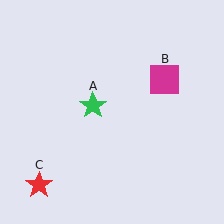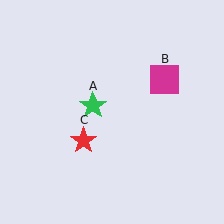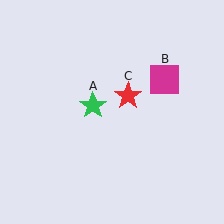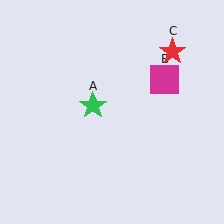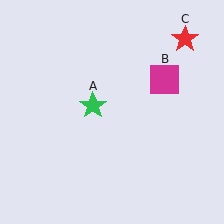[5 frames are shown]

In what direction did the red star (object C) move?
The red star (object C) moved up and to the right.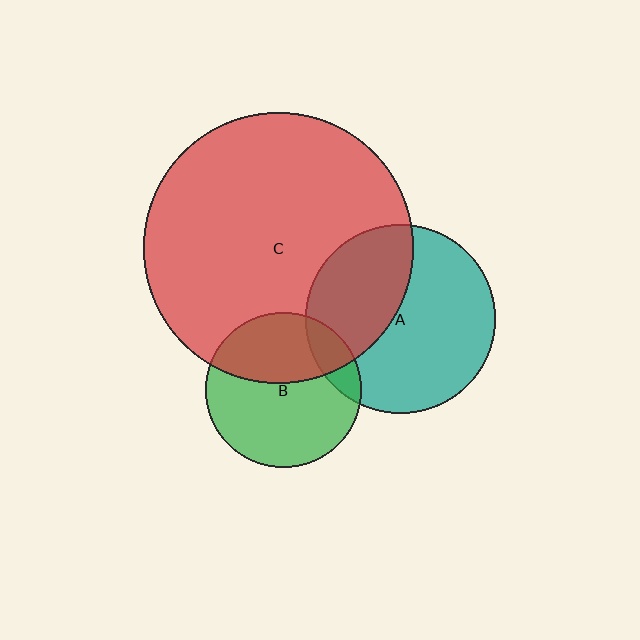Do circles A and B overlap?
Yes.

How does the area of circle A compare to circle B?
Approximately 1.5 times.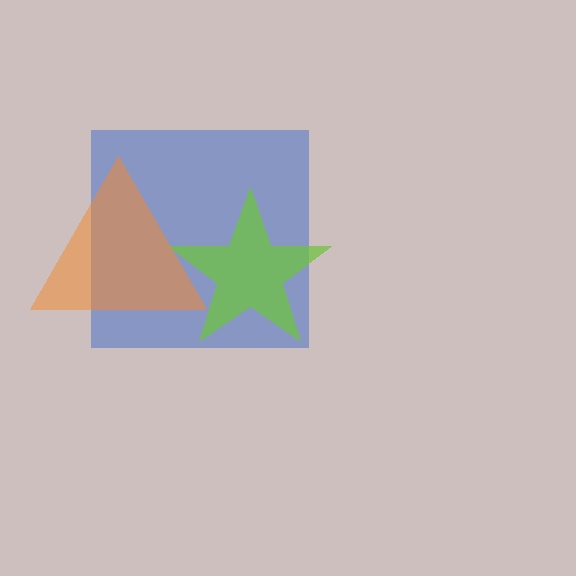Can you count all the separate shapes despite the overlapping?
Yes, there are 3 separate shapes.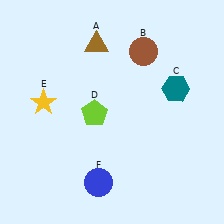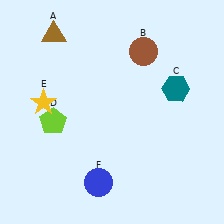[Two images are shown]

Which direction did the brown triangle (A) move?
The brown triangle (A) moved left.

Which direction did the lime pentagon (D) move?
The lime pentagon (D) moved left.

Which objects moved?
The objects that moved are: the brown triangle (A), the lime pentagon (D).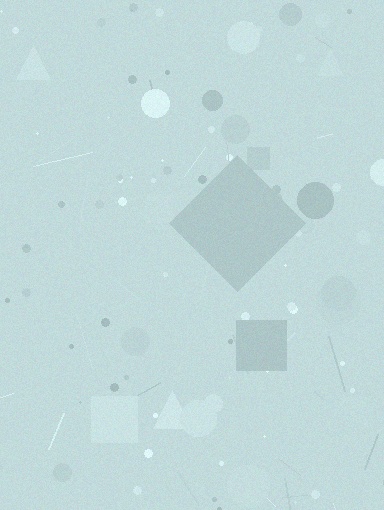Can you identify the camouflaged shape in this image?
The camouflaged shape is a diamond.